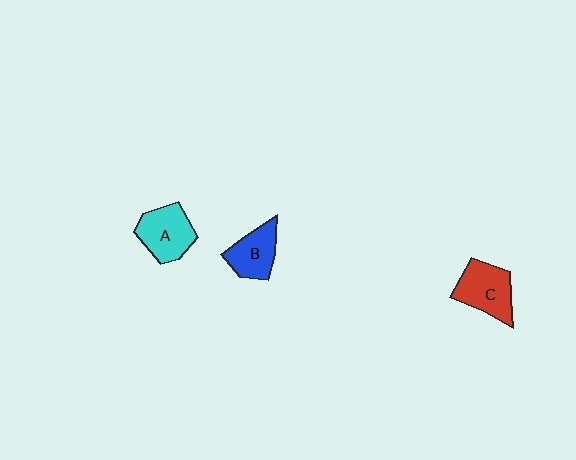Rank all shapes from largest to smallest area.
From largest to smallest: C (red), A (cyan), B (blue).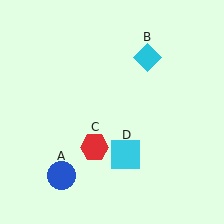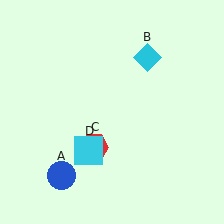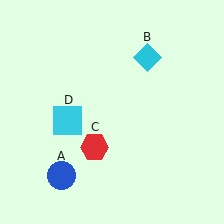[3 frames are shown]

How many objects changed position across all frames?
1 object changed position: cyan square (object D).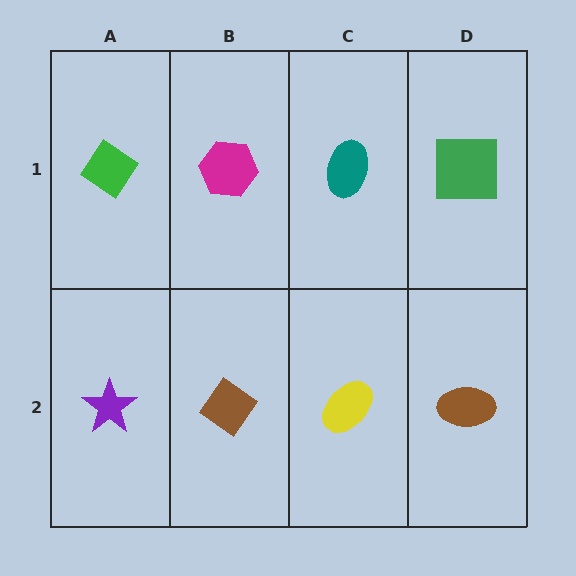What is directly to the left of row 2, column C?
A brown diamond.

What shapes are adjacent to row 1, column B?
A brown diamond (row 2, column B), a green diamond (row 1, column A), a teal ellipse (row 1, column C).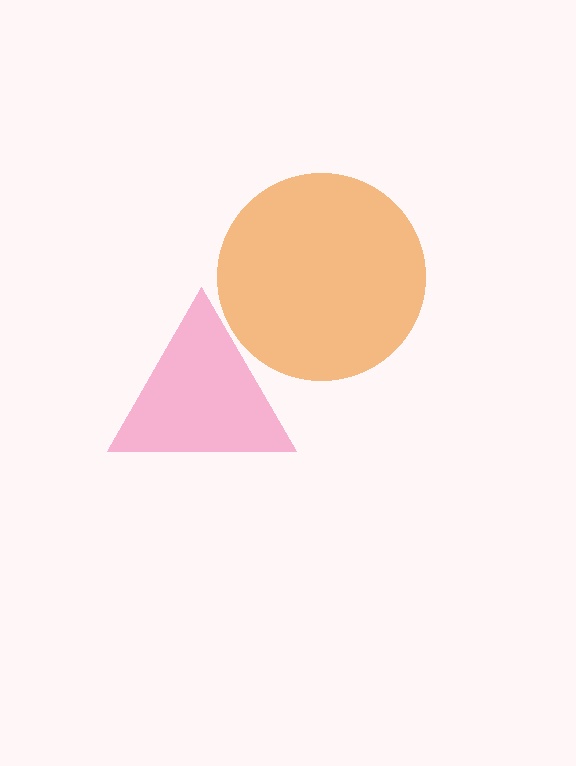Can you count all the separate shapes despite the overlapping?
Yes, there are 2 separate shapes.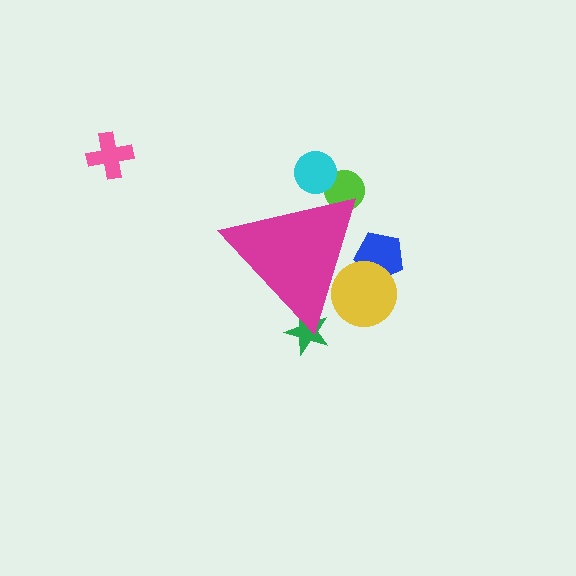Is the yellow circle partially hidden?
Yes, the yellow circle is partially hidden behind the magenta triangle.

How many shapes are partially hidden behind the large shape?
5 shapes are partially hidden.